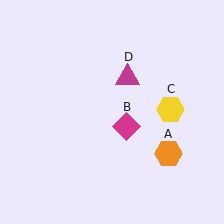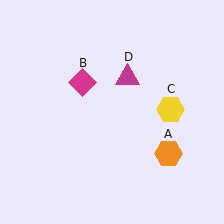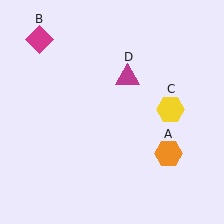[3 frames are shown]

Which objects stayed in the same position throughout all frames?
Orange hexagon (object A) and yellow hexagon (object C) and magenta triangle (object D) remained stationary.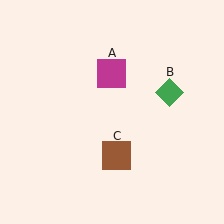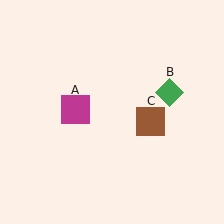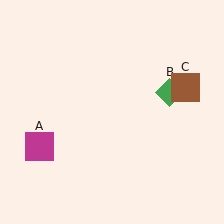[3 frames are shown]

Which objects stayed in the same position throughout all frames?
Green diamond (object B) remained stationary.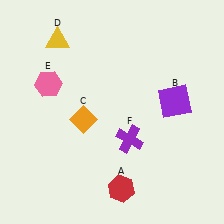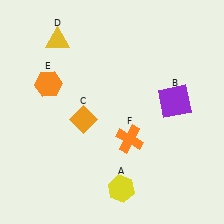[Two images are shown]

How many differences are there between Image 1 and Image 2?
There are 3 differences between the two images.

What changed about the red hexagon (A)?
In Image 1, A is red. In Image 2, it changed to yellow.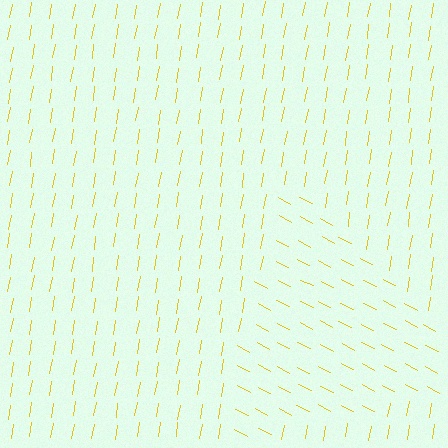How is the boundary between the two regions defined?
The boundary is defined purely by a change in line orientation (approximately 72 degrees difference). All lines are the same color and thickness.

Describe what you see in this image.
The image is filled with small yellow line segments. A triangle region in the image has lines oriented differently from the surrounding lines, creating a visible texture boundary.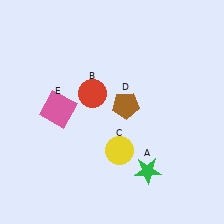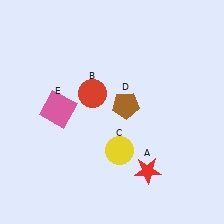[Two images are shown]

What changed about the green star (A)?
In Image 1, A is green. In Image 2, it changed to red.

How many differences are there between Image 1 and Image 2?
There is 1 difference between the two images.